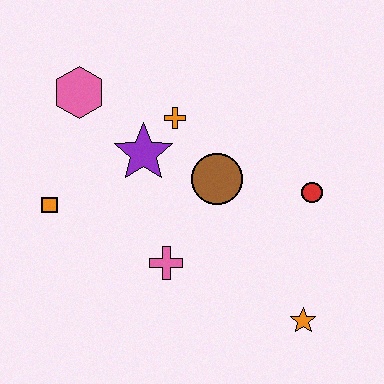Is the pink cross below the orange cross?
Yes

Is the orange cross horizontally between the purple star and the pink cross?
No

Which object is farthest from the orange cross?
The orange star is farthest from the orange cross.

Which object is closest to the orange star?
The red circle is closest to the orange star.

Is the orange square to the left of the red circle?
Yes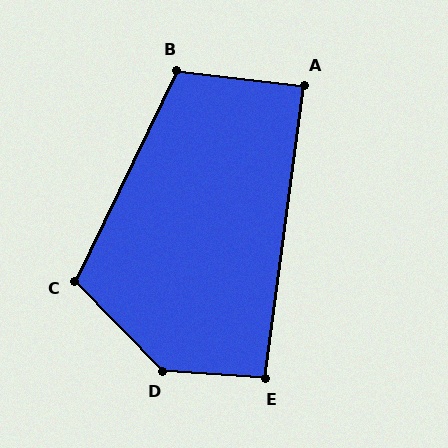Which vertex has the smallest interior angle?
A, at approximately 89 degrees.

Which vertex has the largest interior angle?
D, at approximately 138 degrees.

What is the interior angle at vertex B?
Approximately 110 degrees (obtuse).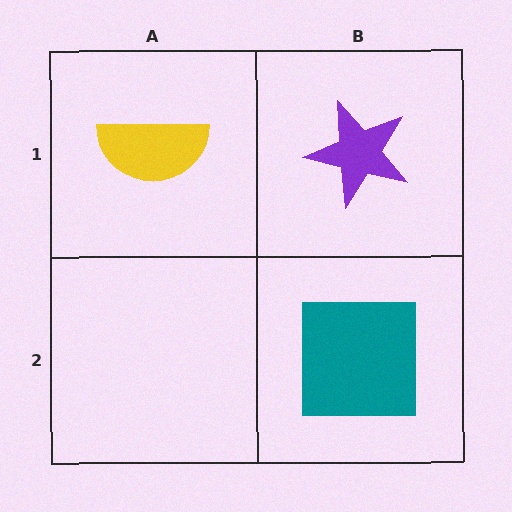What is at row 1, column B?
A purple star.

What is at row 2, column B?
A teal square.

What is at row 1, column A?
A yellow semicircle.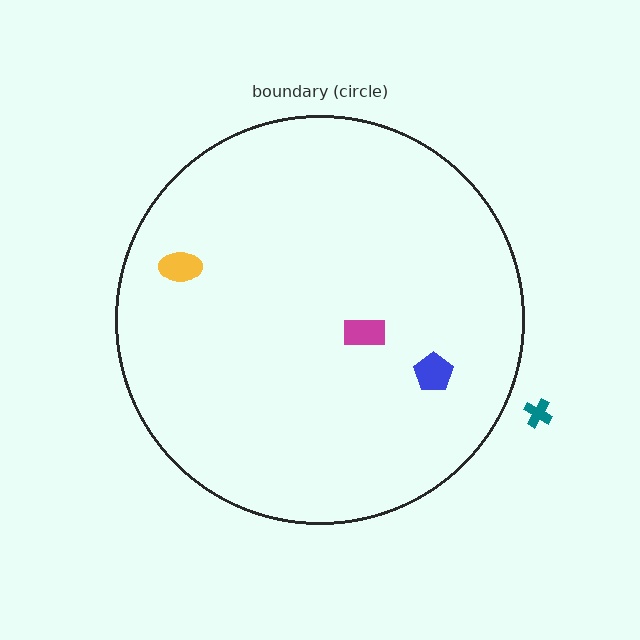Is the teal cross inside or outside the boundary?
Outside.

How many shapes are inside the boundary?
3 inside, 1 outside.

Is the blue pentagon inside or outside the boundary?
Inside.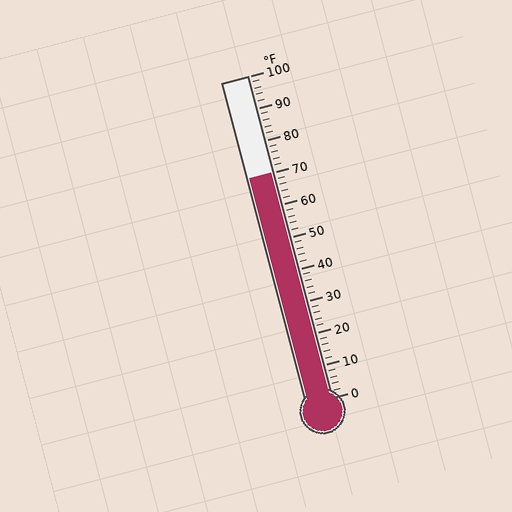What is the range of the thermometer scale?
The thermometer scale ranges from 0°F to 100°F.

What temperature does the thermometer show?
The thermometer shows approximately 70°F.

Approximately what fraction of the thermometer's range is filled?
The thermometer is filled to approximately 70% of its range.